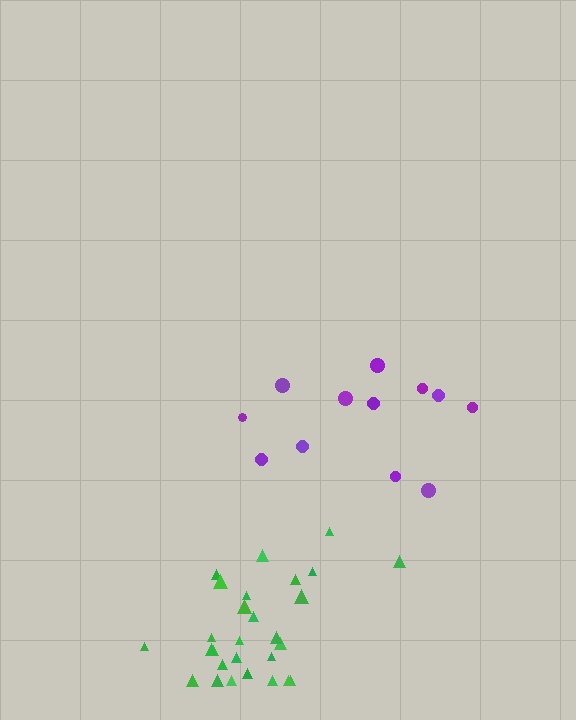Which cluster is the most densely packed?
Green.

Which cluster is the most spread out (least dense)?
Purple.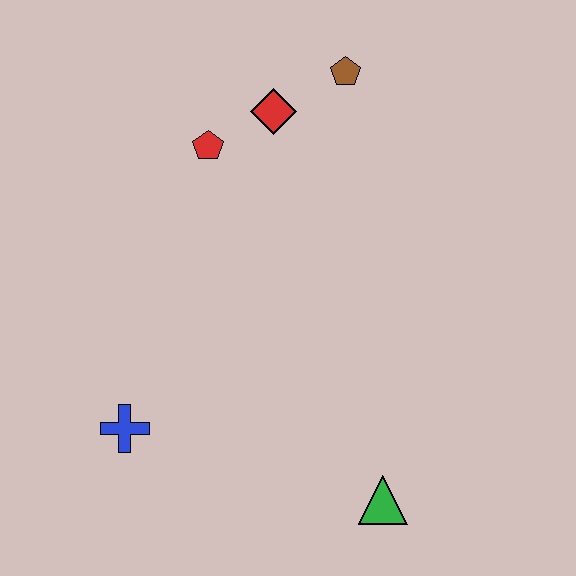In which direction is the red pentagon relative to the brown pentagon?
The red pentagon is to the left of the brown pentagon.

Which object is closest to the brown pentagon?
The red diamond is closest to the brown pentagon.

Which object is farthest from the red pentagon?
The green triangle is farthest from the red pentagon.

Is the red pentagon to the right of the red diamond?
No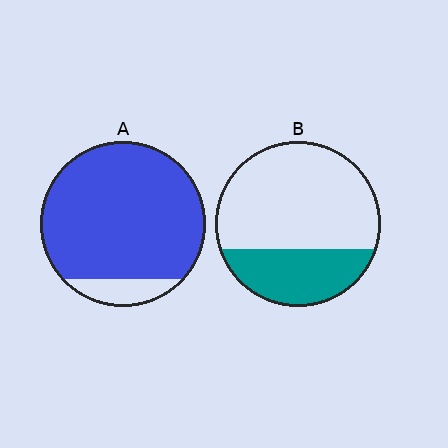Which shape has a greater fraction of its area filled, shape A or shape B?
Shape A.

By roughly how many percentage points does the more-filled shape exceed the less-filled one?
By roughly 60 percentage points (A over B).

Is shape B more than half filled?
No.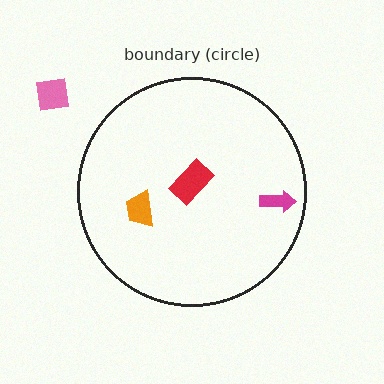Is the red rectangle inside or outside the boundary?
Inside.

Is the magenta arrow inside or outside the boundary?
Inside.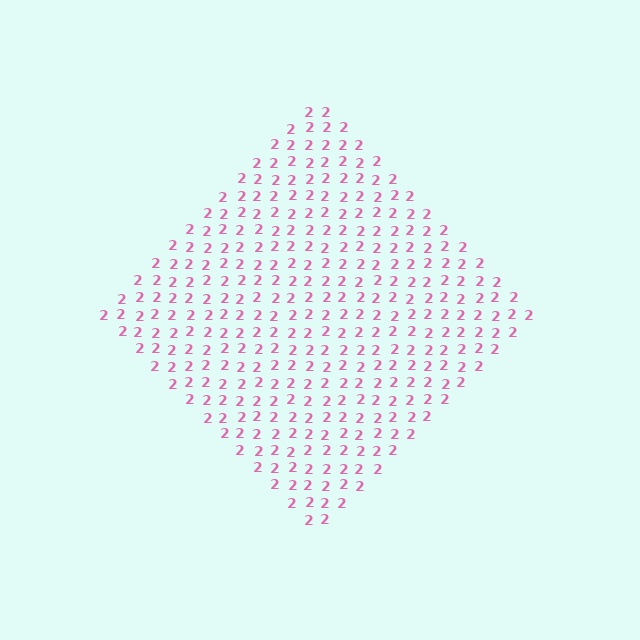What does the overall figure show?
The overall figure shows a diamond.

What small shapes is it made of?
It is made of small digit 2's.